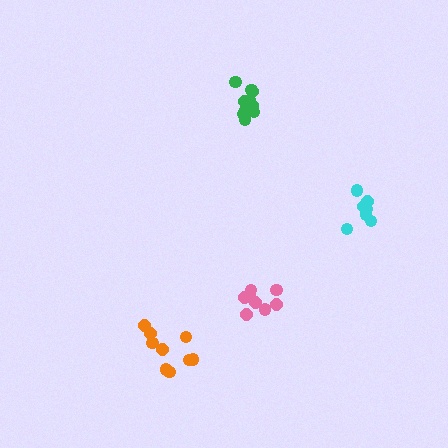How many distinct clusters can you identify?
There are 4 distinct clusters.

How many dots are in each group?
Group 1: 7 dots, Group 2: 8 dots, Group 3: 9 dots, Group 4: 11 dots (35 total).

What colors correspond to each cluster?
The clusters are colored: cyan, pink, orange, green.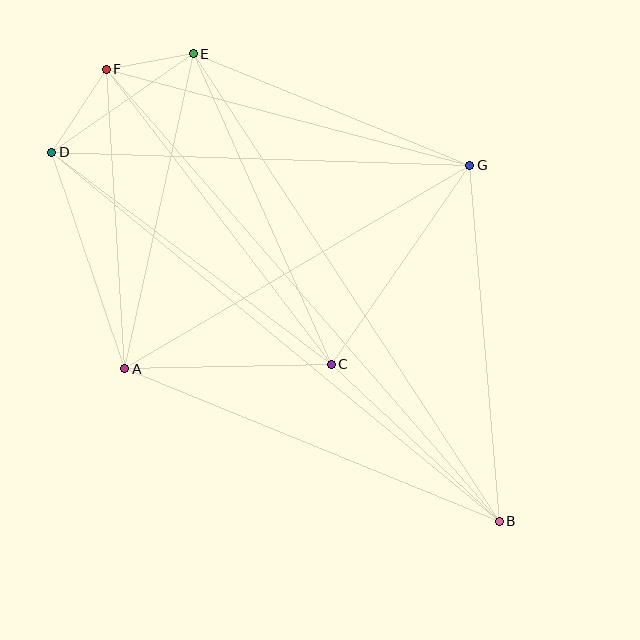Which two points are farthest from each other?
Points B and F are farthest from each other.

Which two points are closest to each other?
Points E and F are closest to each other.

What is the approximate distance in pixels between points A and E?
The distance between A and E is approximately 323 pixels.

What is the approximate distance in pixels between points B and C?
The distance between B and C is approximately 230 pixels.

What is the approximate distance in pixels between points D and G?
The distance between D and G is approximately 418 pixels.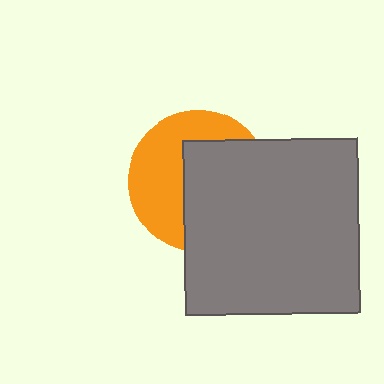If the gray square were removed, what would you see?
You would see the complete orange circle.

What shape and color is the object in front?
The object in front is a gray square.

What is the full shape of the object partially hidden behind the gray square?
The partially hidden object is an orange circle.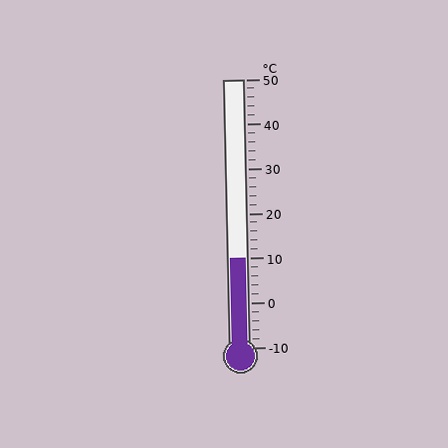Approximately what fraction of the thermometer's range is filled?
The thermometer is filled to approximately 35% of its range.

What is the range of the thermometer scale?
The thermometer scale ranges from -10°C to 50°C.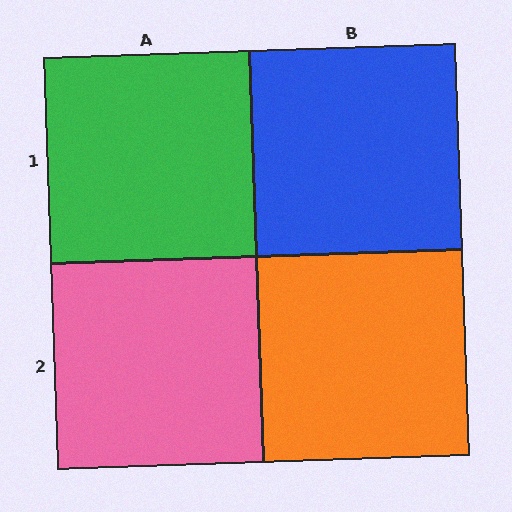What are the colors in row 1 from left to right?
Green, blue.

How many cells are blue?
1 cell is blue.